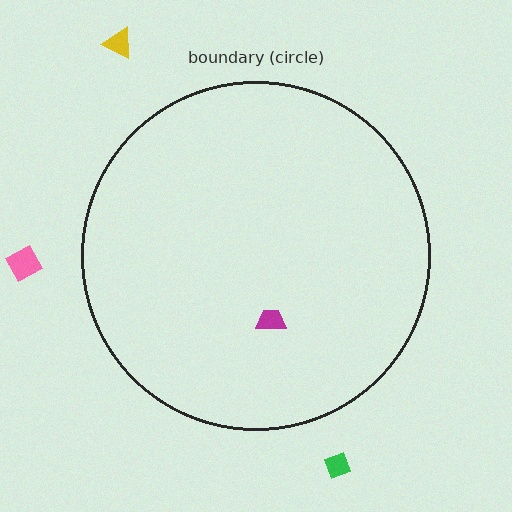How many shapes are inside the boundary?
1 inside, 3 outside.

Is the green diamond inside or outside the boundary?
Outside.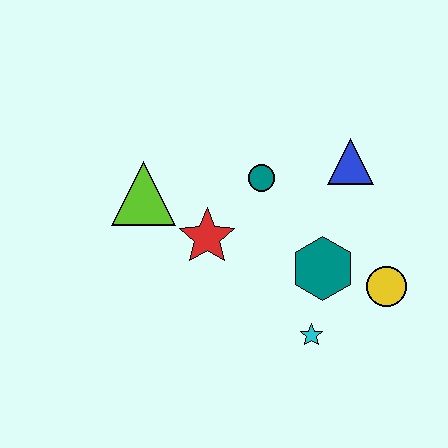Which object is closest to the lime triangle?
The red star is closest to the lime triangle.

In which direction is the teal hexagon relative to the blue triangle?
The teal hexagon is below the blue triangle.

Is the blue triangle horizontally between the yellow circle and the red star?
Yes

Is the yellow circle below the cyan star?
No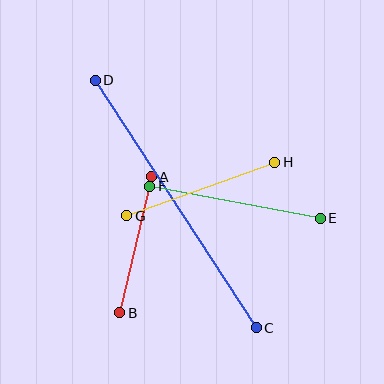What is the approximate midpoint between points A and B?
The midpoint is at approximately (135, 245) pixels.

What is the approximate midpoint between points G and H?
The midpoint is at approximately (201, 189) pixels.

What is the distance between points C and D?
The distance is approximately 295 pixels.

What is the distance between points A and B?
The distance is approximately 140 pixels.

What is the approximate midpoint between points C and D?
The midpoint is at approximately (176, 204) pixels.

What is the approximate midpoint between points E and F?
The midpoint is at approximately (235, 202) pixels.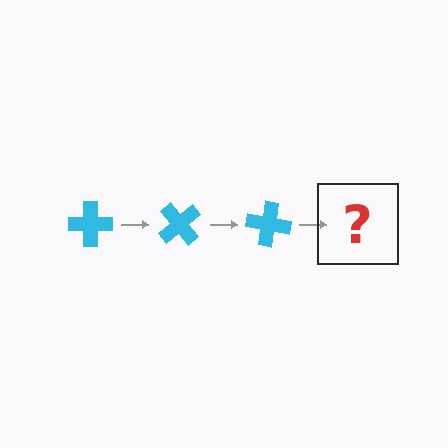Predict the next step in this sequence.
The next step is a cyan cross rotated 150 degrees.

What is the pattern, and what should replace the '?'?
The pattern is that the cross rotates 50 degrees each step. The '?' should be a cyan cross rotated 150 degrees.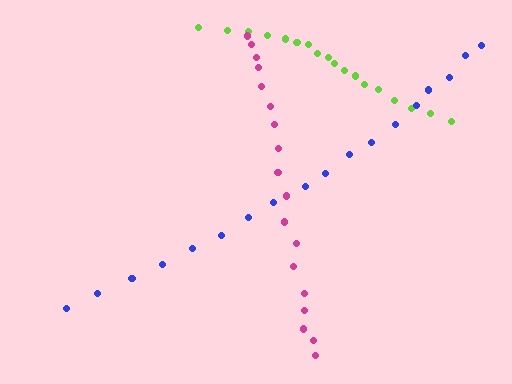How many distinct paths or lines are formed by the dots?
There are 3 distinct paths.